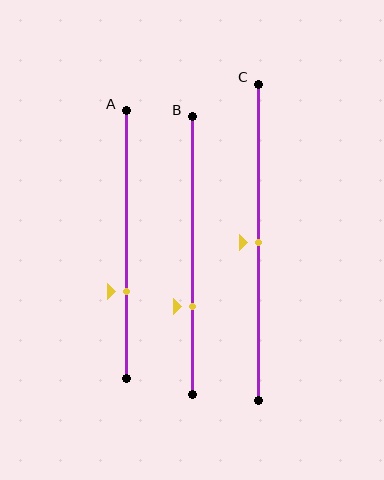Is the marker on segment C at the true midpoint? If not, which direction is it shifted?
Yes, the marker on segment C is at the true midpoint.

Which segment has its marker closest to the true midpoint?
Segment C has its marker closest to the true midpoint.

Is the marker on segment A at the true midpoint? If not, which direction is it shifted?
No, the marker on segment A is shifted downward by about 17% of the segment length.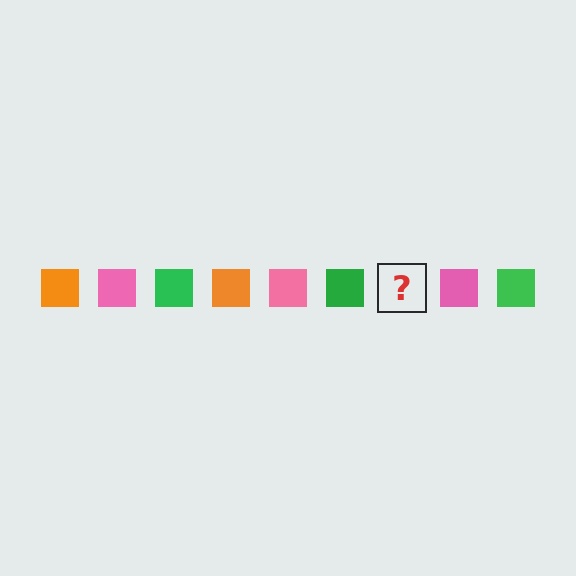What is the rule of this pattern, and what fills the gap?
The rule is that the pattern cycles through orange, pink, green squares. The gap should be filled with an orange square.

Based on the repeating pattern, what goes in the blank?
The blank should be an orange square.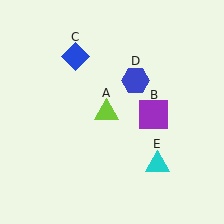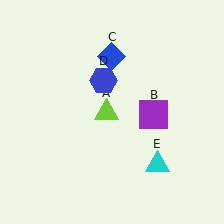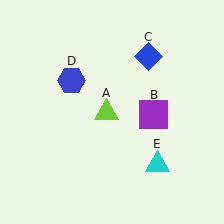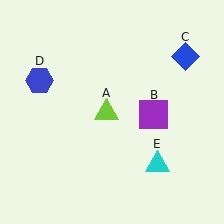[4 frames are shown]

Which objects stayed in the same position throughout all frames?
Lime triangle (object A) and purple square (object B) and cyan triangle (object E) remained stationary.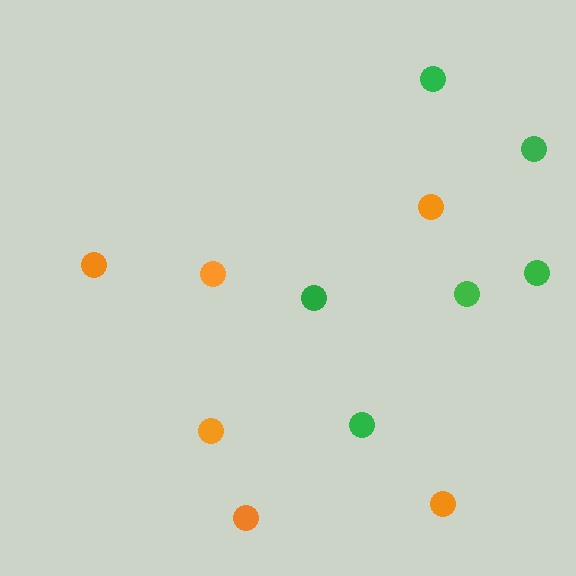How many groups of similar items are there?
There are 2 groups: one group of orange circles (6) and one group of green circles (6).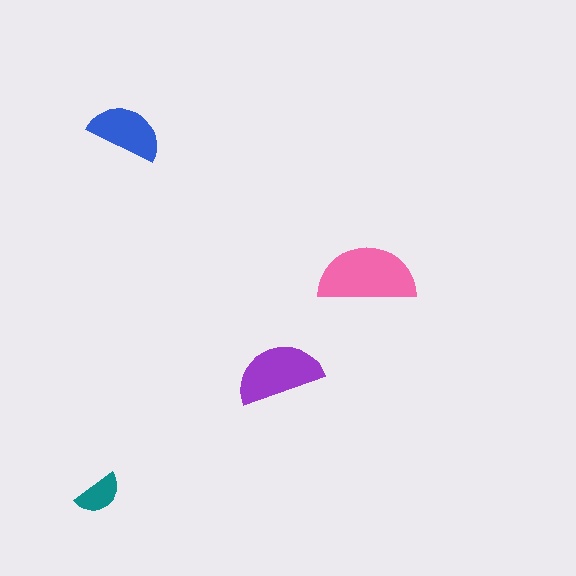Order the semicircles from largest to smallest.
the pink one, the purple one, the blue one, the teal one.